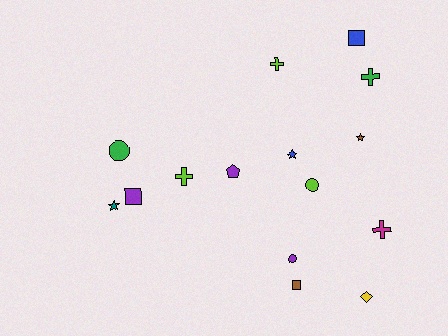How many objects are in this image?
There are 15 objects.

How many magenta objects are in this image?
There is 1 magenta object.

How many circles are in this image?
There are 3 circles.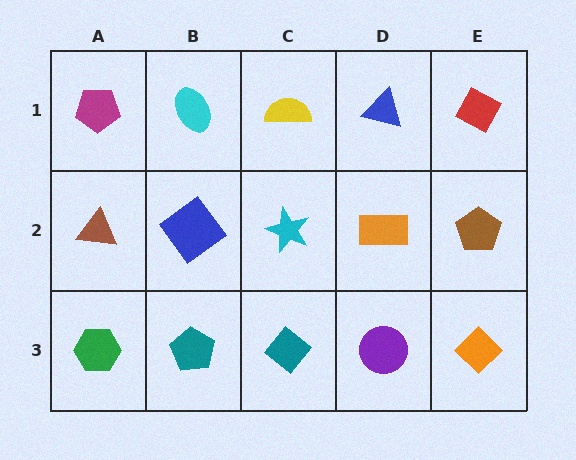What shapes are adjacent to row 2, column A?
A magenta pentagon (row 1, column A), a green hexagon (row 3, column A), a blue diamond (row 2, column B).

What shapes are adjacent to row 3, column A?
A brown triangle (row 2, column A), a teal pentagon (row 3, column B).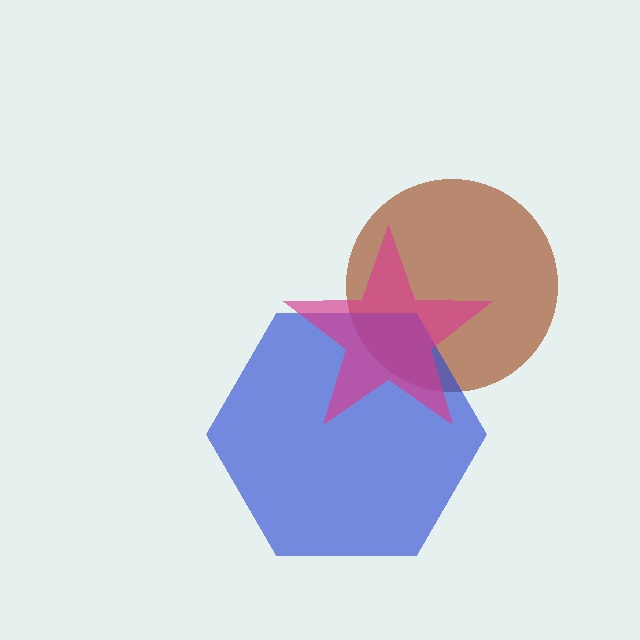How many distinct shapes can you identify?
There are 3 distinct shapes: a brown circle, a blue hexagon, a magenta star.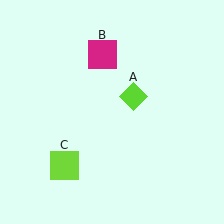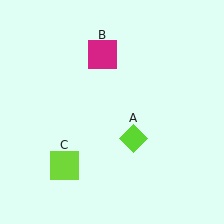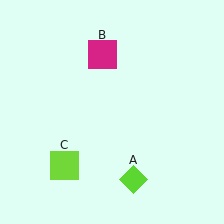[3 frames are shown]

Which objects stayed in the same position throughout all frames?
Magenta square (object B) and lime square (object C) remained stationary.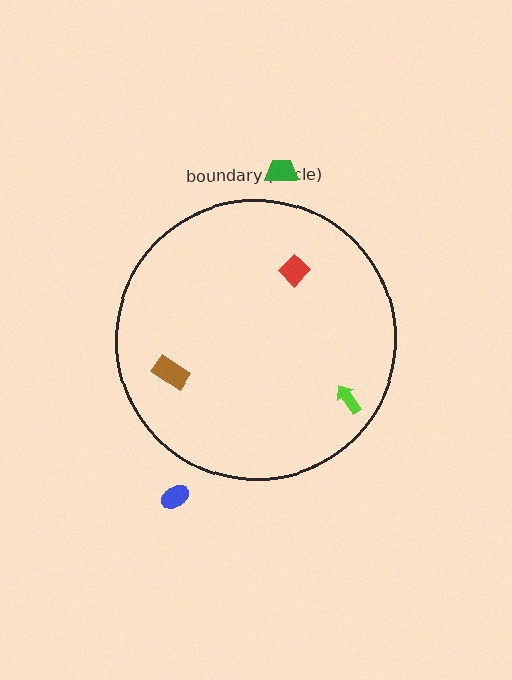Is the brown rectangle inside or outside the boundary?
Inside.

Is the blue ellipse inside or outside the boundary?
Outside.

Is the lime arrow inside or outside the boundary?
Inside.